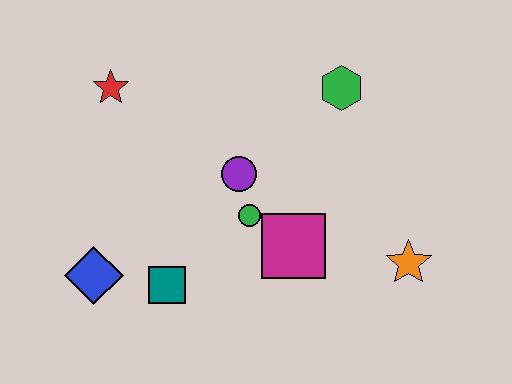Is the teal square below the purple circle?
Yes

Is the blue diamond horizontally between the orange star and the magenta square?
No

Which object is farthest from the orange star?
The red star is farthest from the orange star.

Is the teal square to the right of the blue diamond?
Yes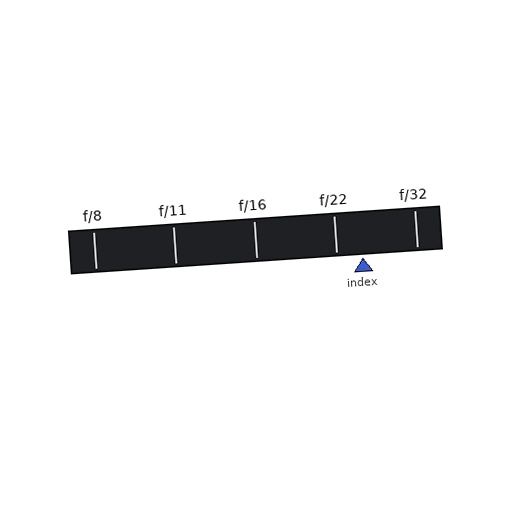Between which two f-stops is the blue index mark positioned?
The index mark is between f/22 and f/32.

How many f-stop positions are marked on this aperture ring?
There are 5 f-stop positions marked.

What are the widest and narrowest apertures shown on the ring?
The widest aperture shown is f/8 and the narrowest is f/32.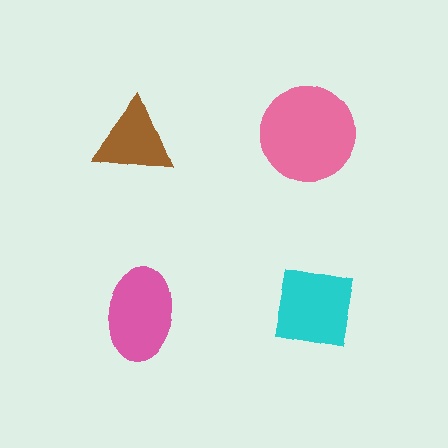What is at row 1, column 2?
A pink circle.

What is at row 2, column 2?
A cyan square.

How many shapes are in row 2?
2 shapes.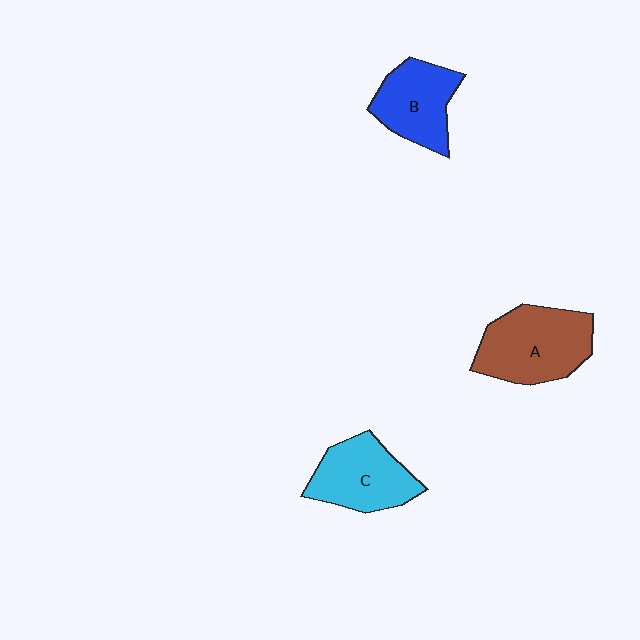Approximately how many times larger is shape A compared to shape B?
Approximately 1.3 times.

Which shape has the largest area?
Shape A (brown).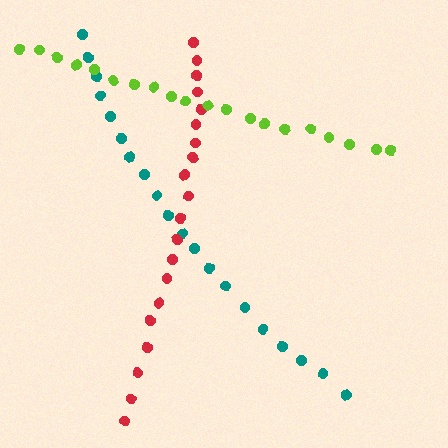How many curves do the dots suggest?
There are 3 distinct paths.